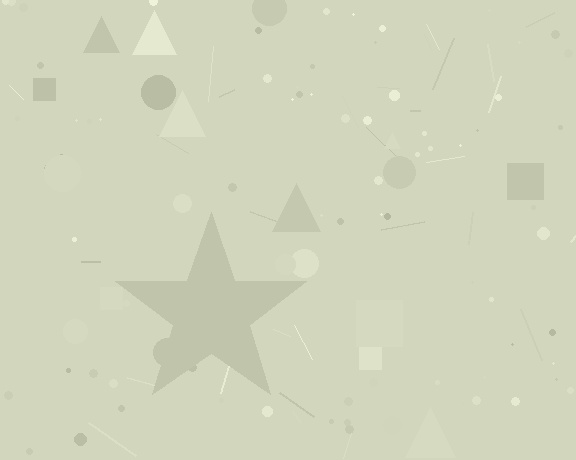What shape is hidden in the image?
A star is hidden in the image.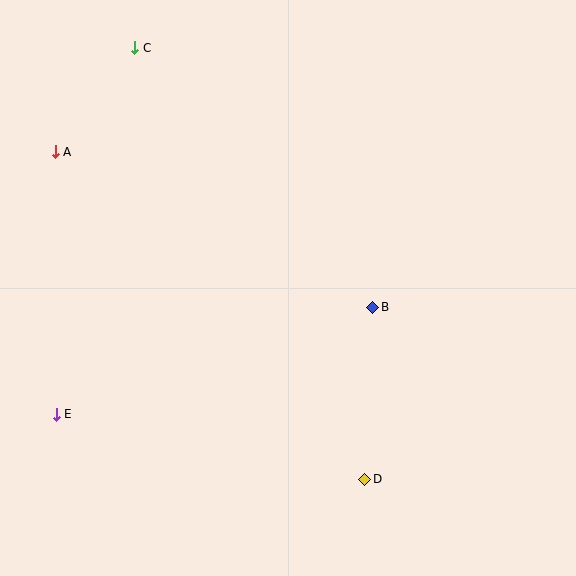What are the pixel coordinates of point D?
Point D is at (365, 479).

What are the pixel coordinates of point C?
Point C is at (135, 48).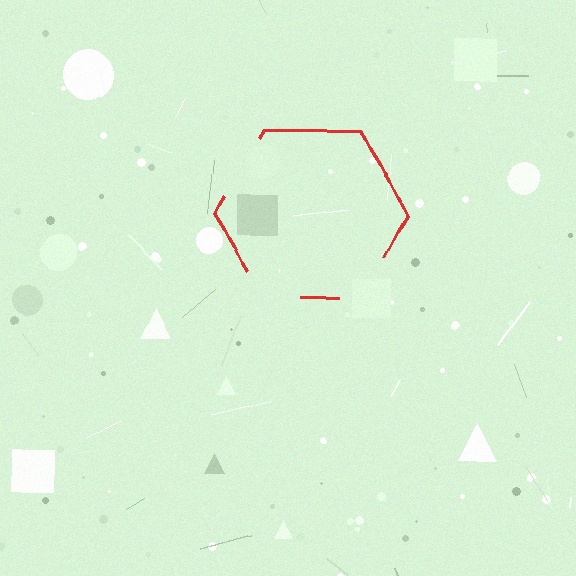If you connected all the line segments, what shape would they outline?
They would outline a hexagon.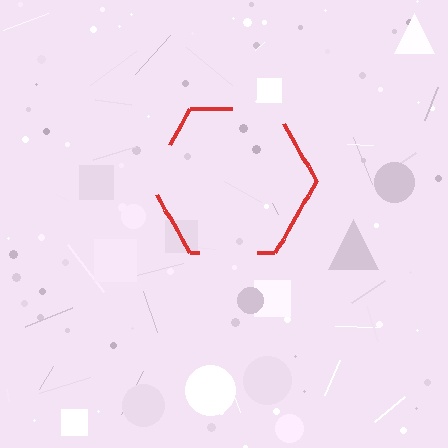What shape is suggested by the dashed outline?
The dashed outline suggests a hexagon.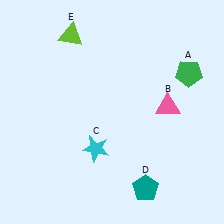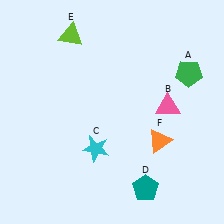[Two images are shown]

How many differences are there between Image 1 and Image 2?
There is 1 difference between the two images.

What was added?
An orange triangle (F) was added in Image 2.